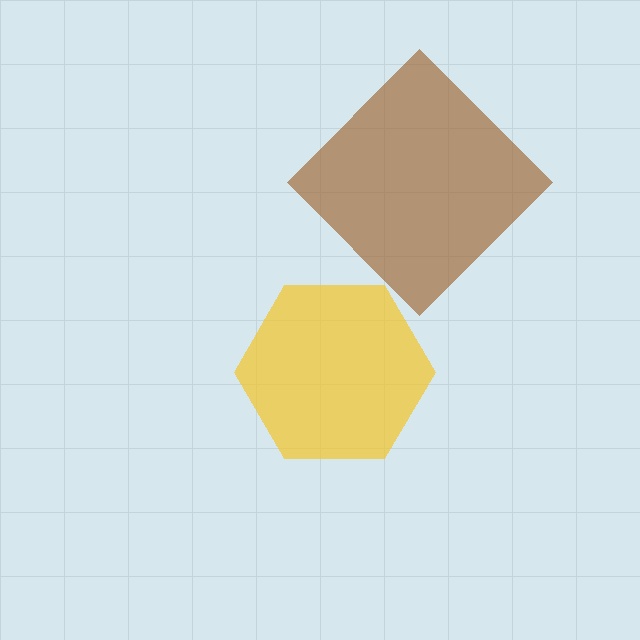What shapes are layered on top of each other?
The layered shapes are: a brown diamond, a yellow hexagon.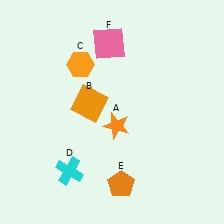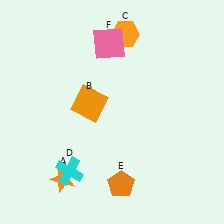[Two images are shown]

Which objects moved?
The objects that moved are: the orange star (A), the orange hexagon (C).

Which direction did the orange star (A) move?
The orange star (A) moved left.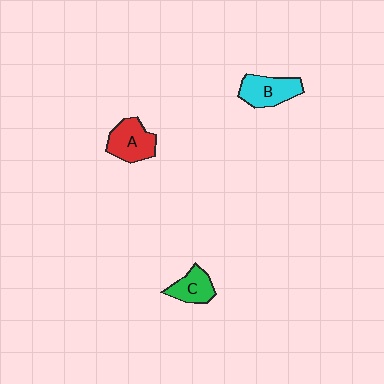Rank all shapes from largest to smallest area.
From largest to smallest: B (cyan), A (red), C (green).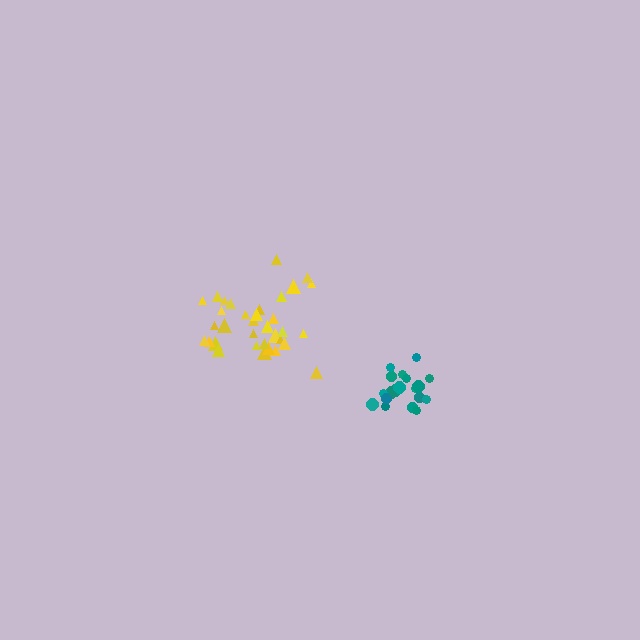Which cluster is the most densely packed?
Teal.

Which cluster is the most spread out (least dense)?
Yellow.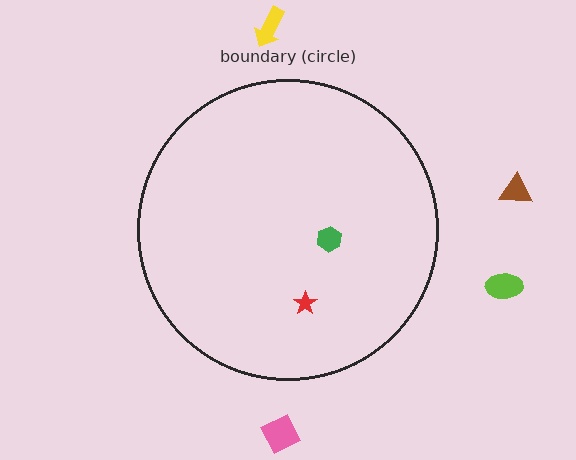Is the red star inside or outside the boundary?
Inside.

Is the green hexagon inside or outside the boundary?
Inside.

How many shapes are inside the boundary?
2 inside, 4 outside.